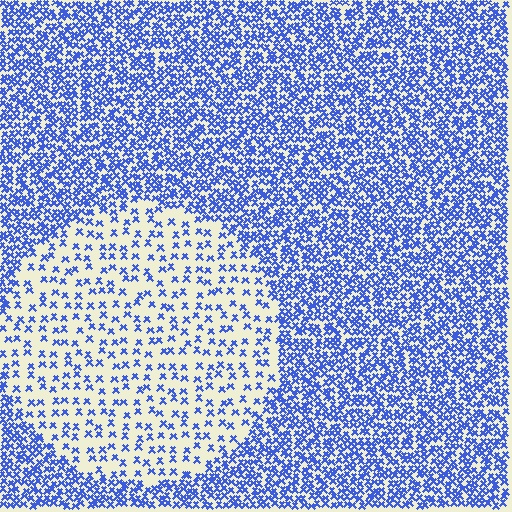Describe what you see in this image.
The image contains small blue elements arranged at two different densities. A circle-shaped region is visible where the elements are less densely packed than the surrounding area.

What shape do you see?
I see a circle.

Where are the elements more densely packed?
The elements are more densely packed outside the circle boundary.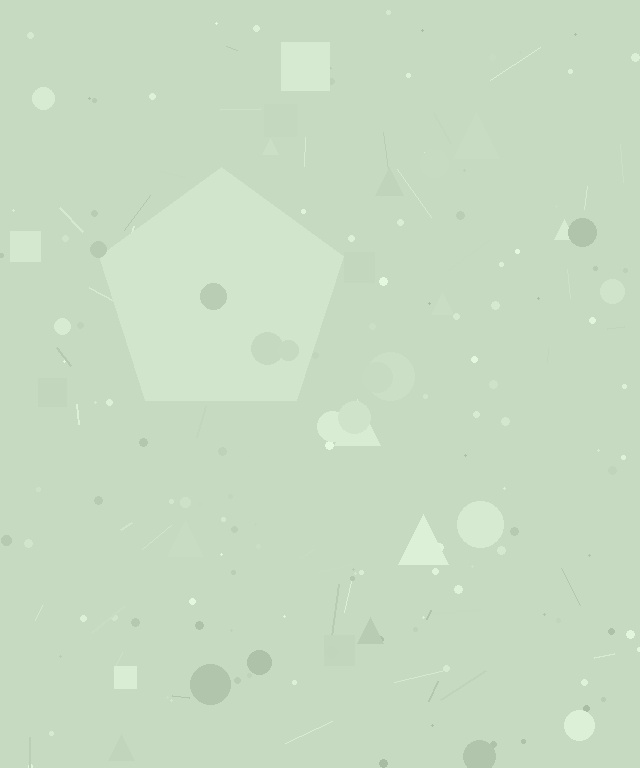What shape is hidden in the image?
A pentagon is hidden in the image.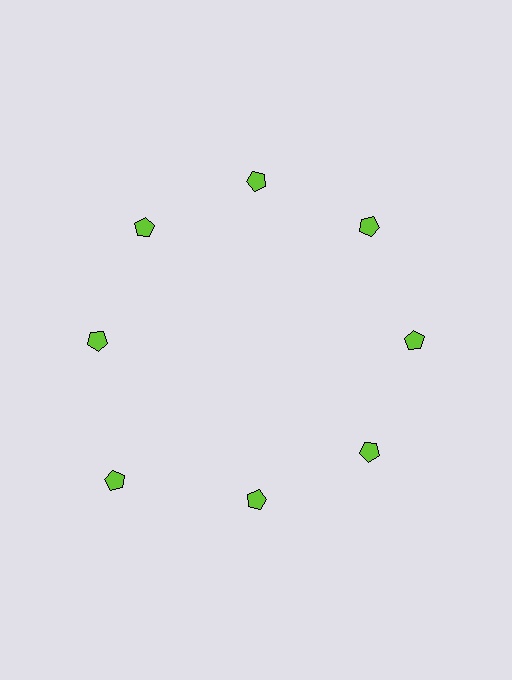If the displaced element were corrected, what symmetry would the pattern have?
It would have 8-fold rotational symmetry — the pattern would map onto itself every 45 degrees.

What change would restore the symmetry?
The symmetry would be restored by moving it inward, back onto the ring so that all 8 pentagons sit at equal angles and equal distance from the center.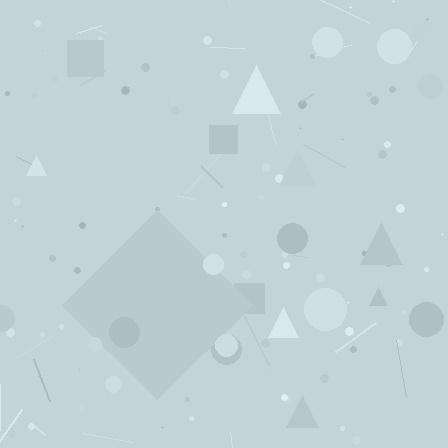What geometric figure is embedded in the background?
A diamond is embedded in the background.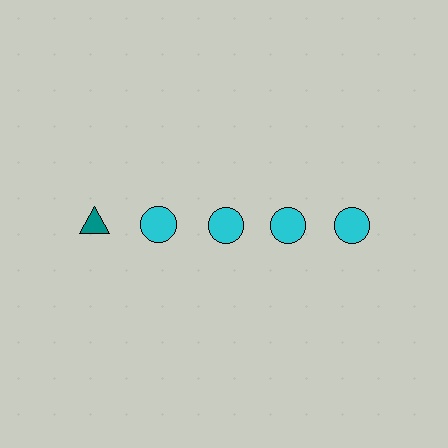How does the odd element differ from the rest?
It differs in both color (teal instead of cyan) and shape (triangle instead of circle).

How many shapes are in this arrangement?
There are 5 shapes arranged in a grid pattern.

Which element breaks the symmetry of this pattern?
The teal triangle in the top row, leftmost column breaks the symmetry. All other shapes are cyan circles.